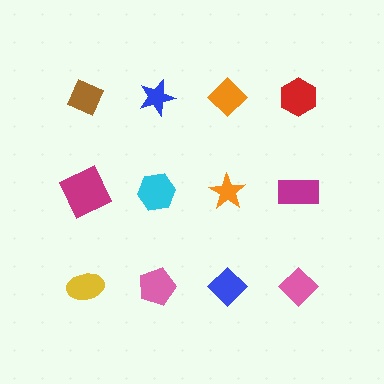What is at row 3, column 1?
A yellow ellipse.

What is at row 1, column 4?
A red hexagon.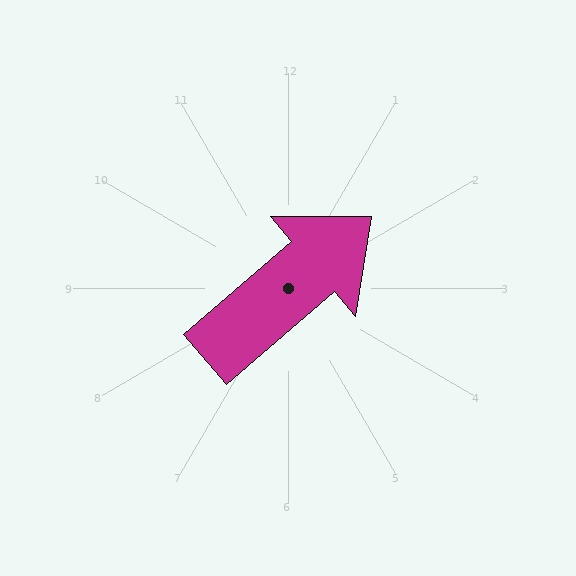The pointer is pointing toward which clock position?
Roughly 2 o'clock.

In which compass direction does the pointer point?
Northeast.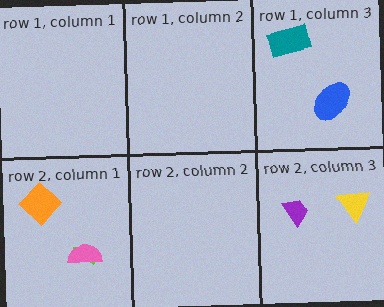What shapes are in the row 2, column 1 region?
The lime arrow, the orange diamond, the pink semicircle.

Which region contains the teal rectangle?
The row 1, column 3 region.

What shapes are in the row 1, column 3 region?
The blue ellipse, the teal rectangle.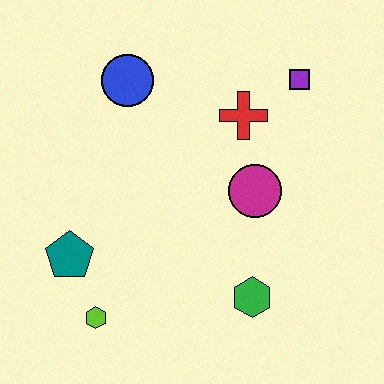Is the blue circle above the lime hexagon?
Yes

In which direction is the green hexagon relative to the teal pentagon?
The green hexagon is to the right of the teal pentagon.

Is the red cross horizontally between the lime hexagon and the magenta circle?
Yes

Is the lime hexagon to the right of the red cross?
No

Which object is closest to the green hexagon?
The magenta circle is closest to the green hexagon.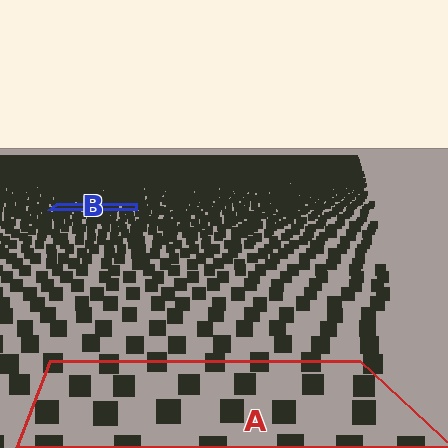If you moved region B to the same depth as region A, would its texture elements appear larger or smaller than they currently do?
They would appear larger. At a closer depth, the same texture elements are projected at a bigger on-screen size.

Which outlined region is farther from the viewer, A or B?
Region B is farther from the viewer — the texture elements inside it appear smaller and more densely packed.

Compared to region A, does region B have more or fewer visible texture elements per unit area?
Region B has more texture elements per unit area — they are packed more densely because it is farther away.